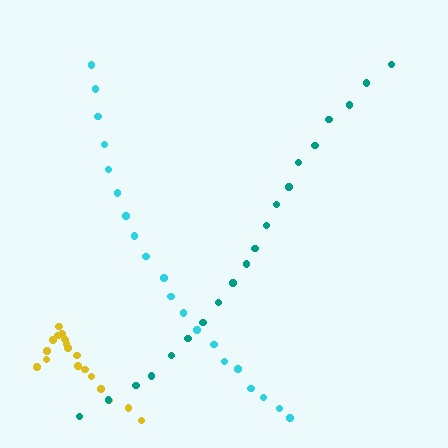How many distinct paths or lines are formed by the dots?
There are 3 distinct paths.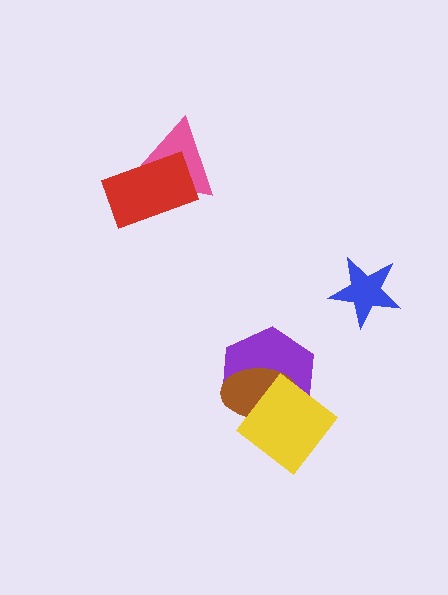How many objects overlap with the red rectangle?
1 object overlaps with the red rectangle.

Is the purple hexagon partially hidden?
Yes, it is partially covered by another shape.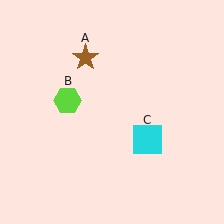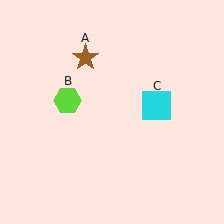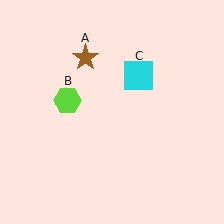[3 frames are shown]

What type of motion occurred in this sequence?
The cyan square (object C) rotated counterclockwise around the center of the scene.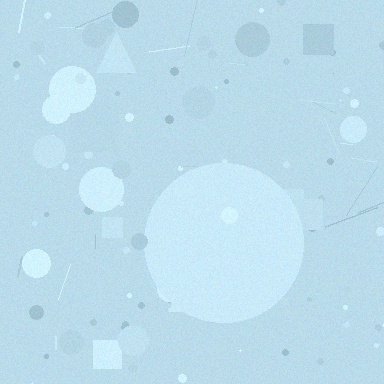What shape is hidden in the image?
A circle is hidden in the image.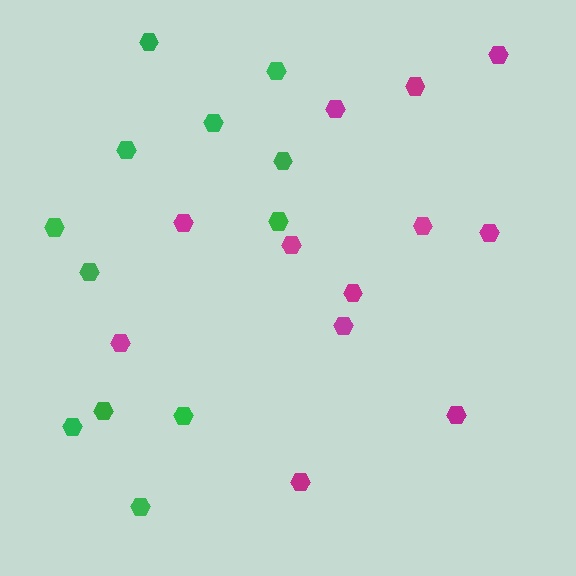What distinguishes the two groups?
There are 2 groups: one group of magenta hexagons (12) and one group of green hexagons (12).